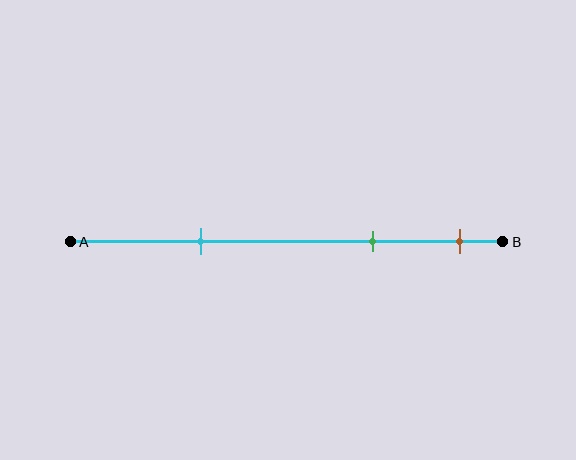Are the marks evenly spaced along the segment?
No, the marks are not evenly spaced.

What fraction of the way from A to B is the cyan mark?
The cyan mark is approximately 30% (0.3) of the way from A to B.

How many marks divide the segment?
There are 3 marks dividing the segment.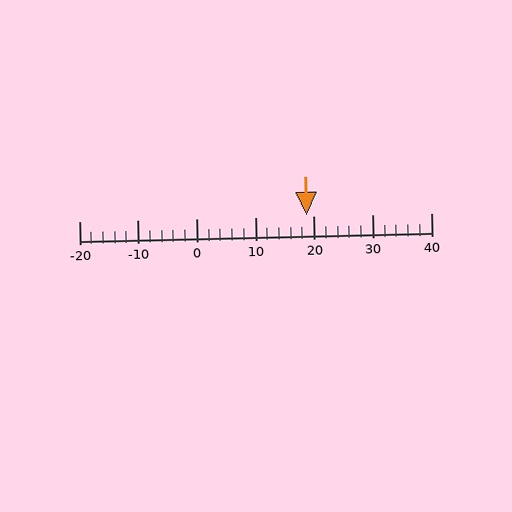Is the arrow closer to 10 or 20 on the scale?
The arrow is closer to 20.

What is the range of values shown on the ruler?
The ruler shows values from -20 to 40.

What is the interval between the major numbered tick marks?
The major tick marks are spaced 10 units apart.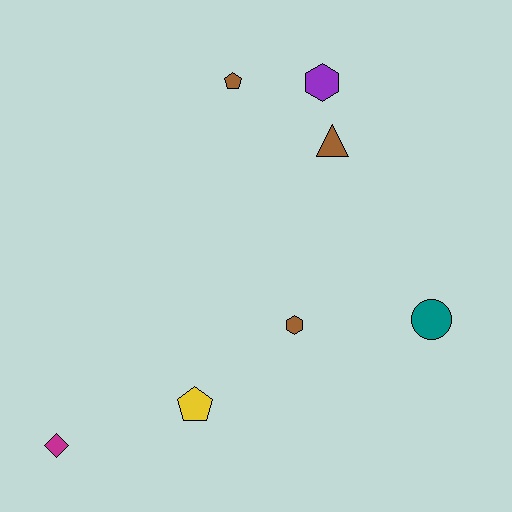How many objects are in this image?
There are 7 objects.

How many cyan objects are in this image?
There are no cyan objects.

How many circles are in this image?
There is 1 circle.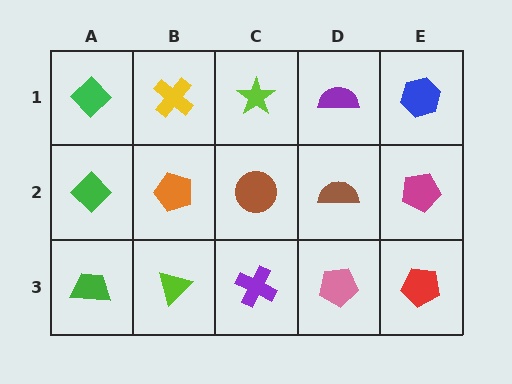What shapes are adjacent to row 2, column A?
A green diamond (row 1, column A), a green trapezoid (row 3, column A), an orange pentagon (row 2, column B).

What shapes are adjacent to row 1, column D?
A brown semicircle (row 2, column D), a lime star (row 1, column C), a blue hexagon (row 1, column E).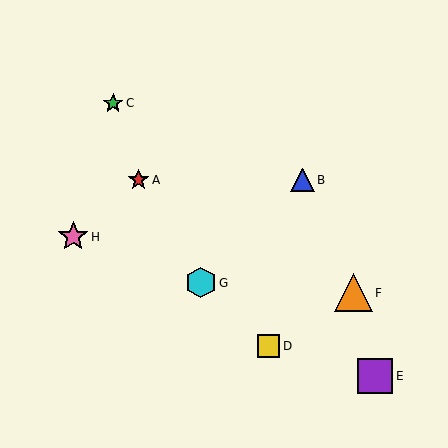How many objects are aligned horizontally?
2 objects (A, B) are aligned horizontally.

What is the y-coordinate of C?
Object C is at y≈103.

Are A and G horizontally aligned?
No, A is at y≈180 and G is at y≈283.